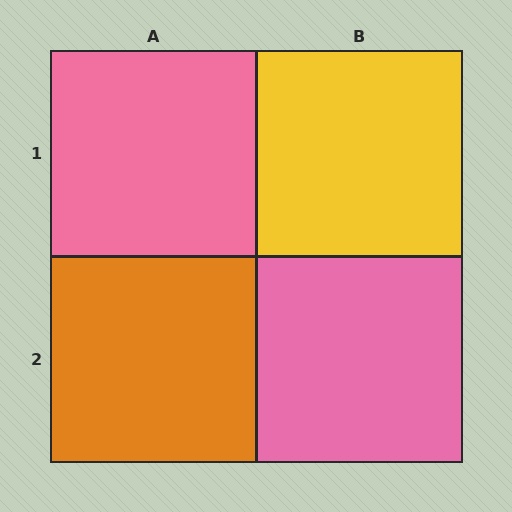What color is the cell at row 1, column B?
Yellow.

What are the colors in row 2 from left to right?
Orange, pink.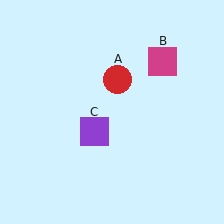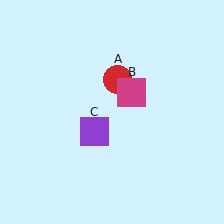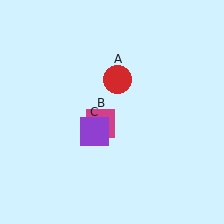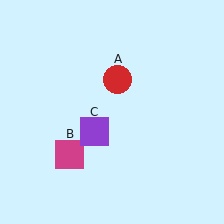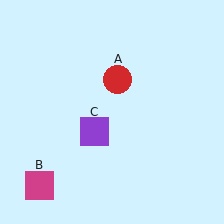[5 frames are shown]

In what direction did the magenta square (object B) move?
The magenta square (object B) moved down and to the left.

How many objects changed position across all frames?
1 object changed position: magenta square (object B).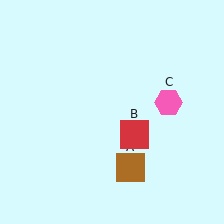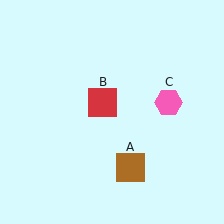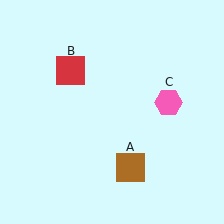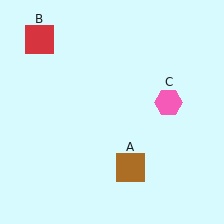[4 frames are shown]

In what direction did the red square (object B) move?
The red square (object B) moved up and to the left.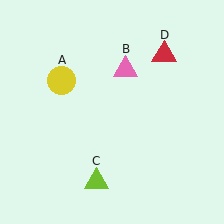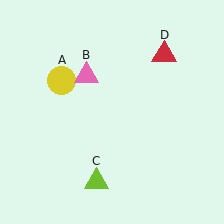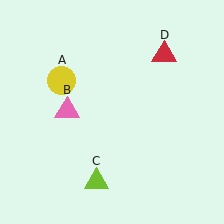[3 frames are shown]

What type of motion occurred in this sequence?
The pink triangle (object B) rotated counterclockwise around the center of the scene.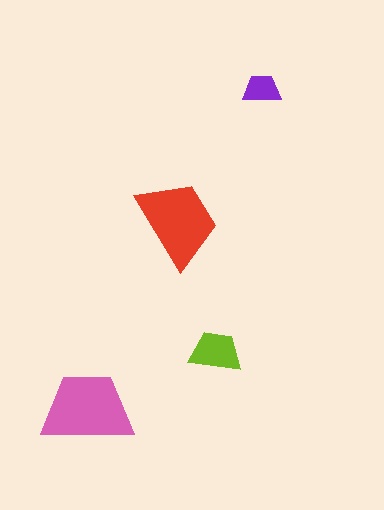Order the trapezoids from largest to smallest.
the pink one, the red one, the lime one, the purple one.